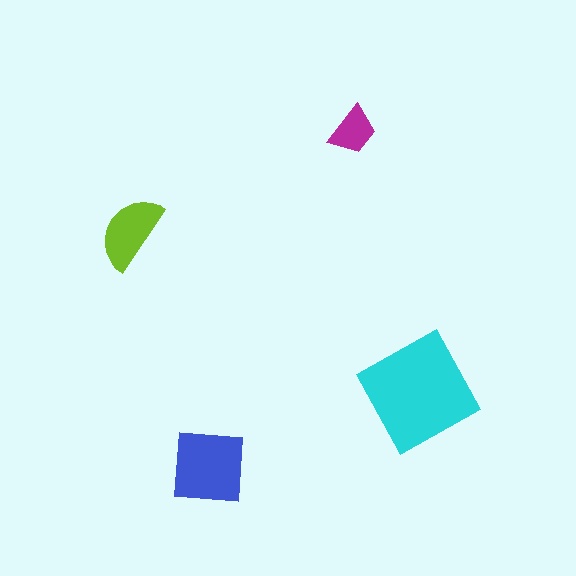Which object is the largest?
The cyan square.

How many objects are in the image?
There are 4 objects in the image.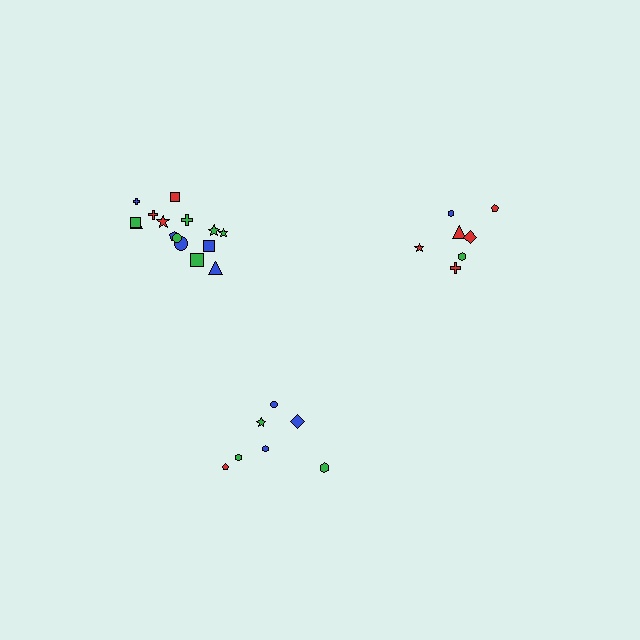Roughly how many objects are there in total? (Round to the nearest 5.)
Roughly 30 objects in total.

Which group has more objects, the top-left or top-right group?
The top-left group.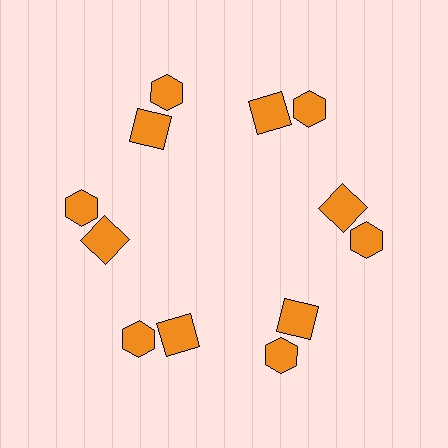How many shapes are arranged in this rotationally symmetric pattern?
There are 12 shapes, arranged in 6 groups of 2.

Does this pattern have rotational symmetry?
Yes, this pattern has 6-fold rotational symmetry. It looks the same after rotating 60 degrees around the center.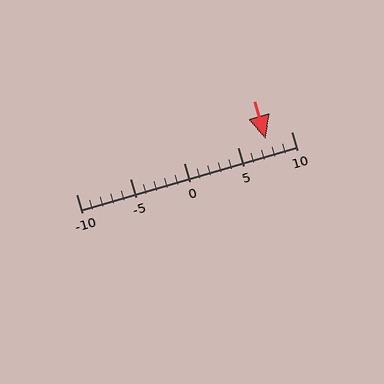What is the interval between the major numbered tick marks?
The major tick marks are spaced 5 units apart.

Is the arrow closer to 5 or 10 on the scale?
The arrow is closer to 10.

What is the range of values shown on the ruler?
The ruler shows values from -10 to 10.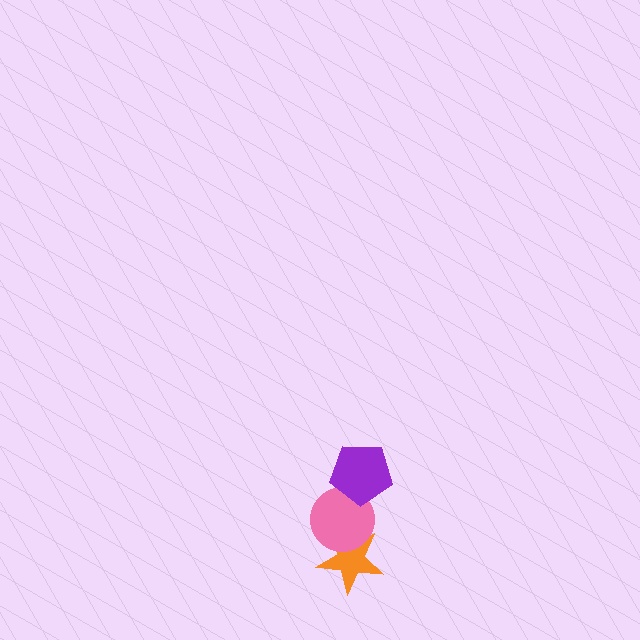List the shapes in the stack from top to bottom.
From top to bottom: the purple pentagon, the pink circle, the orange star.